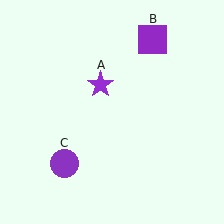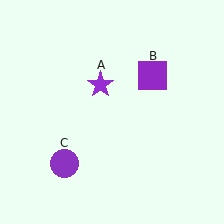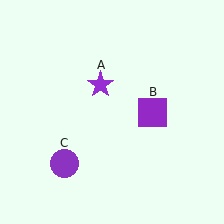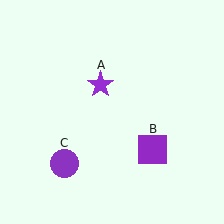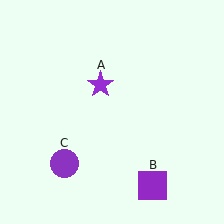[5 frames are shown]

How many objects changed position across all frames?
1 object changed position: purple square (object B).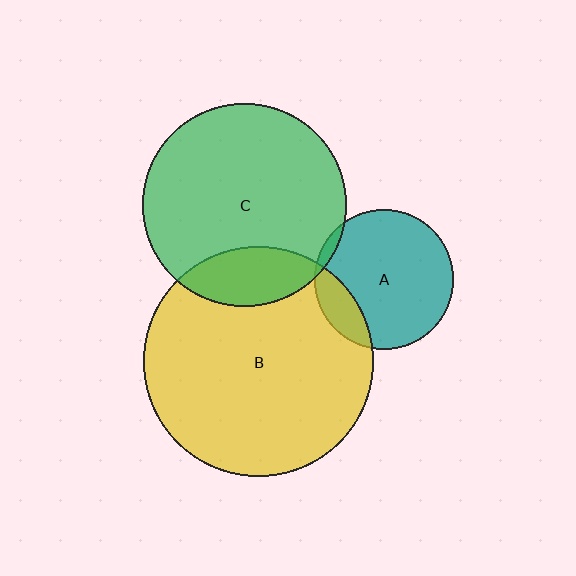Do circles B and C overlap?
Yes.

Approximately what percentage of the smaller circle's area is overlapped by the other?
Approximately 20%.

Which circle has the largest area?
Circle B (yellow).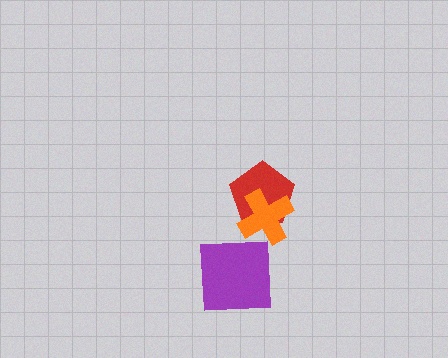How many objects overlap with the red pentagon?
1 object overlaps with the red pentagon.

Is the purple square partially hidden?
No, no other shape covers it.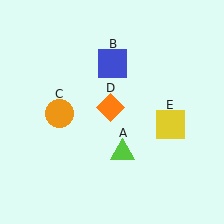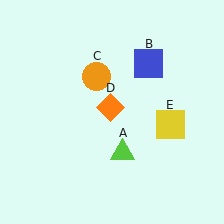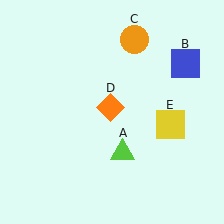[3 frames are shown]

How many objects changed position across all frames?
2 objects changed position: blue square (object B), orange circle (object C).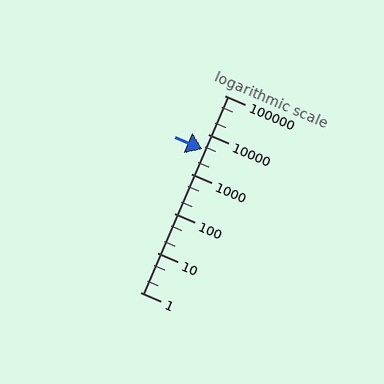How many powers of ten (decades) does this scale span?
The scale spans 5 decades, from 1 to 100000.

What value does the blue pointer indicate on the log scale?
The pointer indicates approximately 4300.